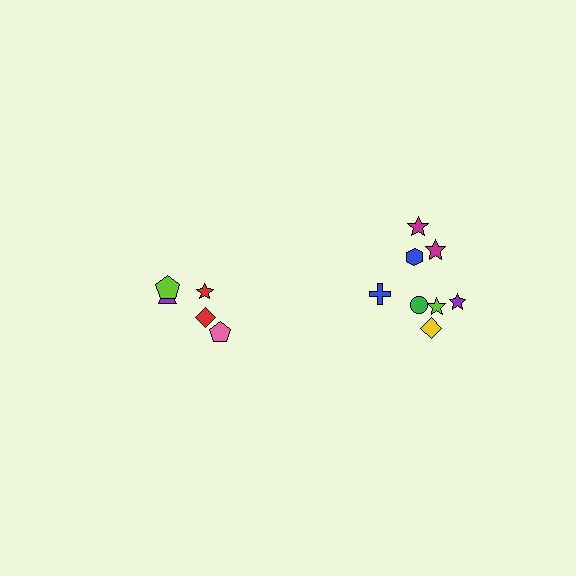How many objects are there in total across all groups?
There are 13 objects.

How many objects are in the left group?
There are 5 objects.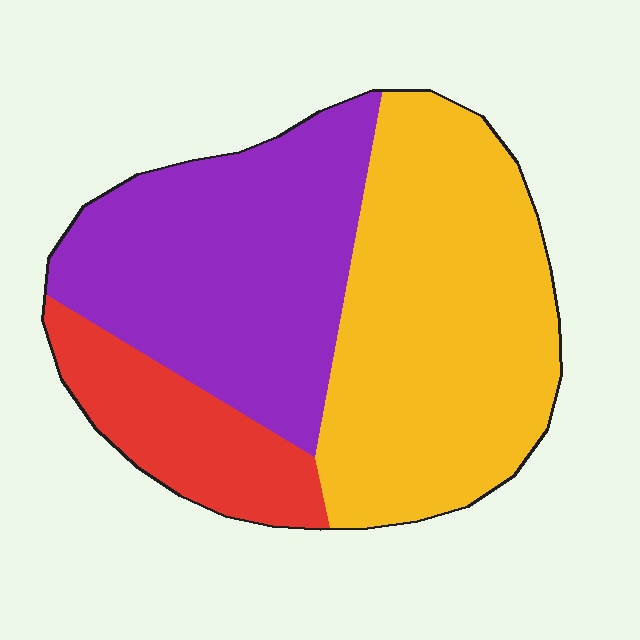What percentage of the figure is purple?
Purple takes up between a quarter and a half of the figure.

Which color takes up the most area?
Yellow, at roughly 45%.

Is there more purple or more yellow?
Yellow.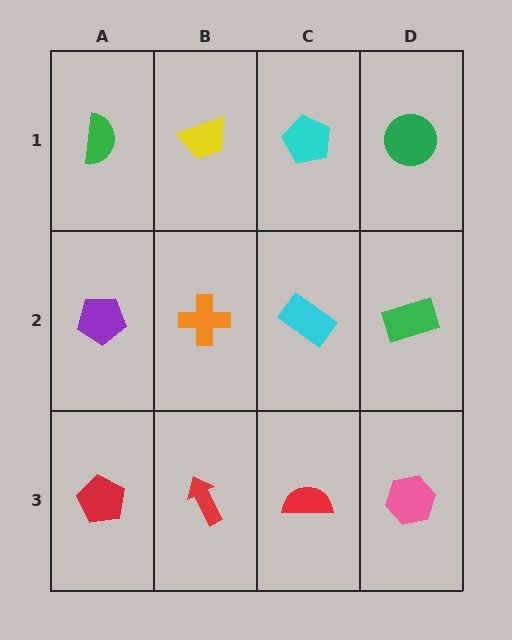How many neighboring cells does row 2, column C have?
4.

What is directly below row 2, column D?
A pink hexagon.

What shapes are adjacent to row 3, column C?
A cyan rectangle (row 2, column C), a red arrow (row 3, column B), a pink hexagon (row 3, column D).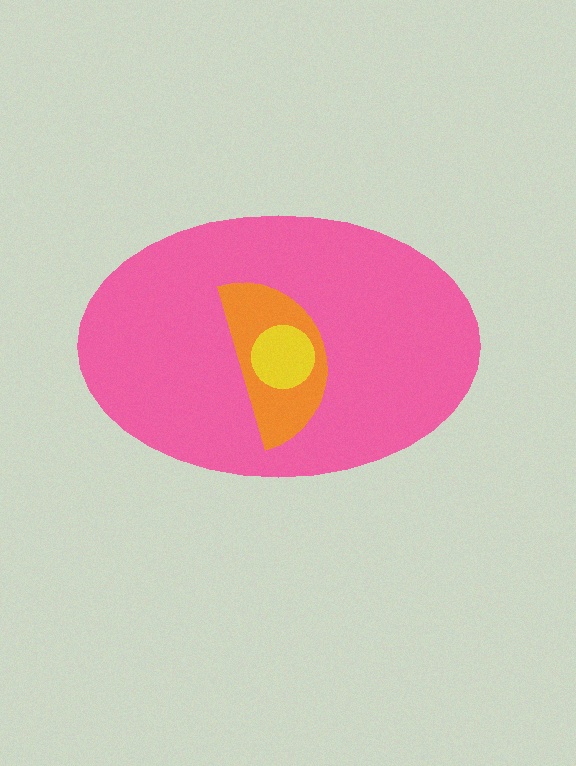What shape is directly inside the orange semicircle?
The yellow circle.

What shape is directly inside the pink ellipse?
The orange semicircle.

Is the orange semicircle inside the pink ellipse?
Yes.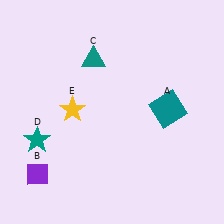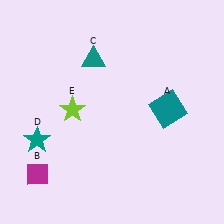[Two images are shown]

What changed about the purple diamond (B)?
In Image 1, B is purple. In Image 2, it changed to magenta.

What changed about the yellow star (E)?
In Image 1, E is yellow. In Image 2, it changed to lime.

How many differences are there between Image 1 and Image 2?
There are 2 differences between the two images.